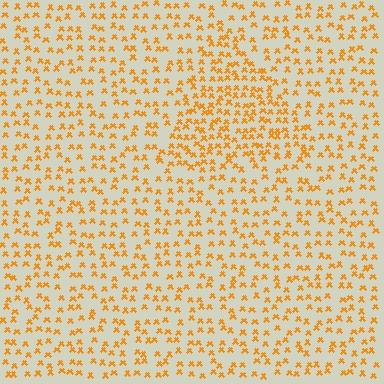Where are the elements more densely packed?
The elements are more densely packed inside the triangle boundary.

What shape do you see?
I see a triangle.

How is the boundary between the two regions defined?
The boundary is defined by a change in element density (approximately 1.7x ratio). All elements are the same color, size, and shape.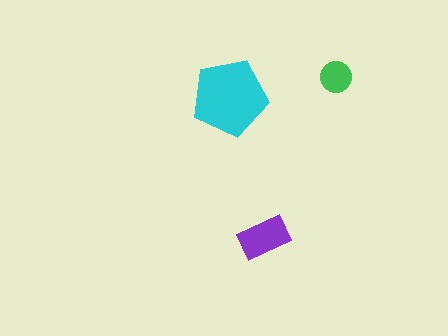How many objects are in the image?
There are 3 objects in the image.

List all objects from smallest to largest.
The green circle, the purple rectangle, the cyan pentagon.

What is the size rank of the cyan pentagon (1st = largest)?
1st.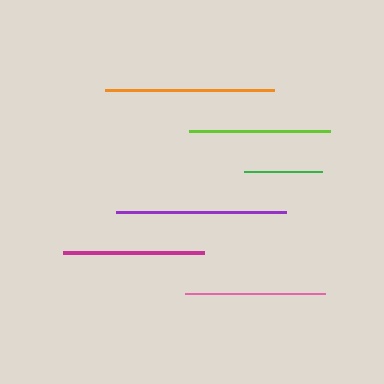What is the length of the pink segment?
The pink segment is approximately 140 pixels long.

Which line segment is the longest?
The purple line is the longest at approximately 170 pixels.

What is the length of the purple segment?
The purple segment is approximately 170 pixels long.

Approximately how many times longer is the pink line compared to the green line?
The pink line is approximately 1.8 times the length of the green line.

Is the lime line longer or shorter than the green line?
The lime line is longer than the green line.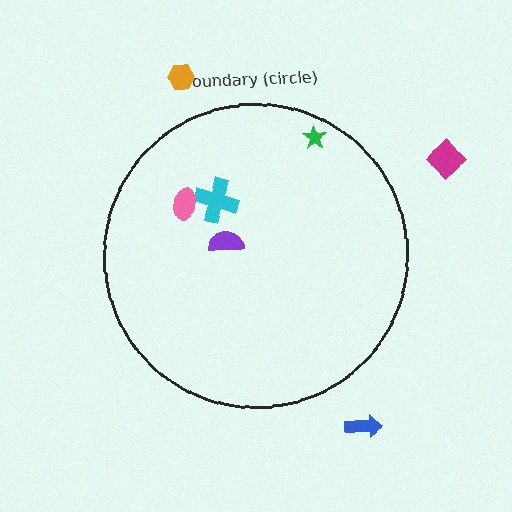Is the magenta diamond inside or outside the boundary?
Outside.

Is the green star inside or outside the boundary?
Inside.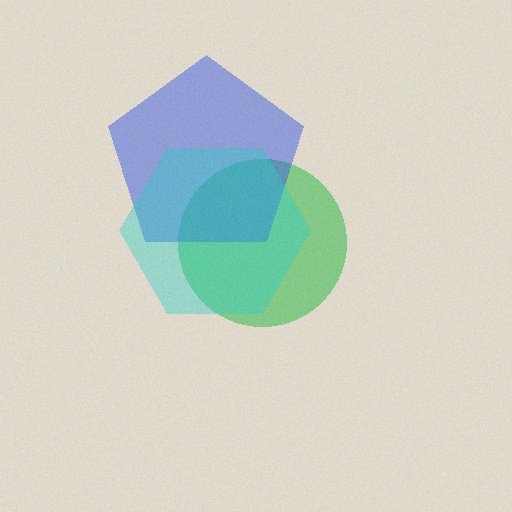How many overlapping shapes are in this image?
There are 3 overlapping shapes in the image.